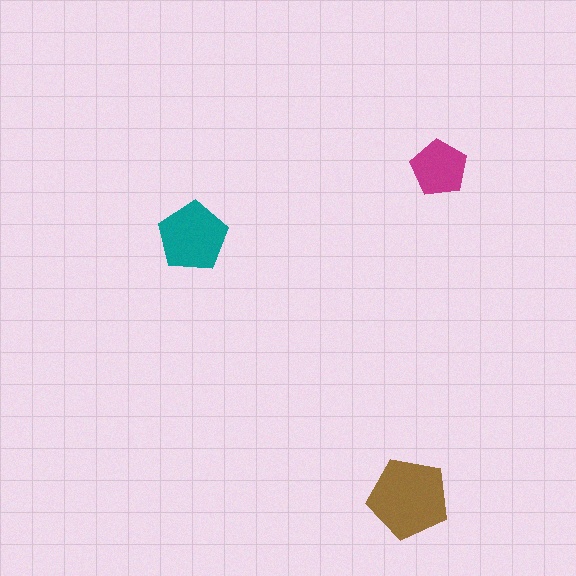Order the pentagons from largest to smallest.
the brown one, the teal one, the magenta one.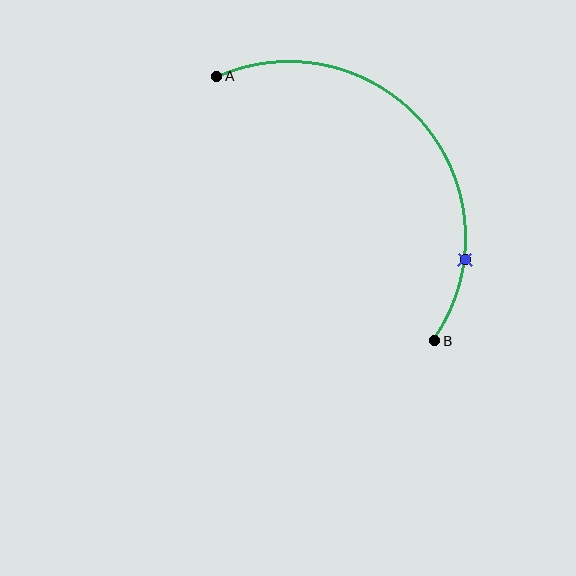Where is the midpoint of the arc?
The arc midpoint is the point on the curve farthest from the straight line joining A and B. It sits above and to the right of that line.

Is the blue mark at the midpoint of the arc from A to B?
No. The blue mark lies on the arc but is closer to endpoint B. The arc midpoint would be at the point on the curve equidistant along the arc from both A and B.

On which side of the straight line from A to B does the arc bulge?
The arc bulges above and to the right of the straight line connecting A and B.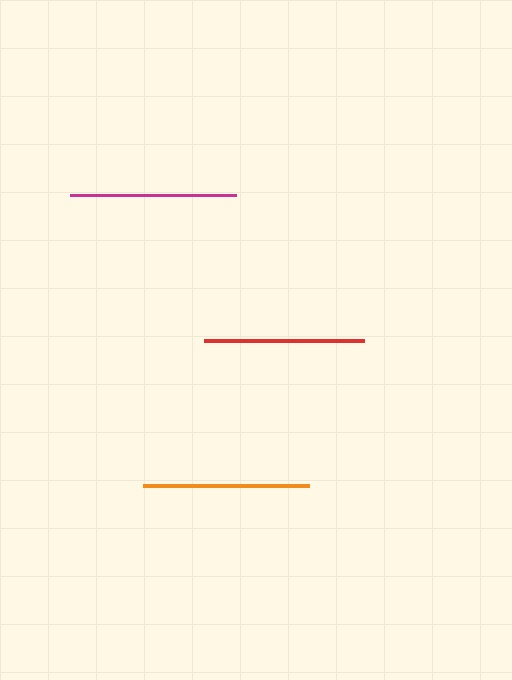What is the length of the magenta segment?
The magenta segment is approximately 166 pixels long.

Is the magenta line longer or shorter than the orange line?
The orange line is longer than the magenta line.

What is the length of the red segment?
The red segment is approximately 159 pixels long.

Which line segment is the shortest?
The red line is the shortest at approximately 159 pixels.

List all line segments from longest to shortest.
From longest to shortest: orange, magenta, red.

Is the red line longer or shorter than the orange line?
The orange line is longer than the red line.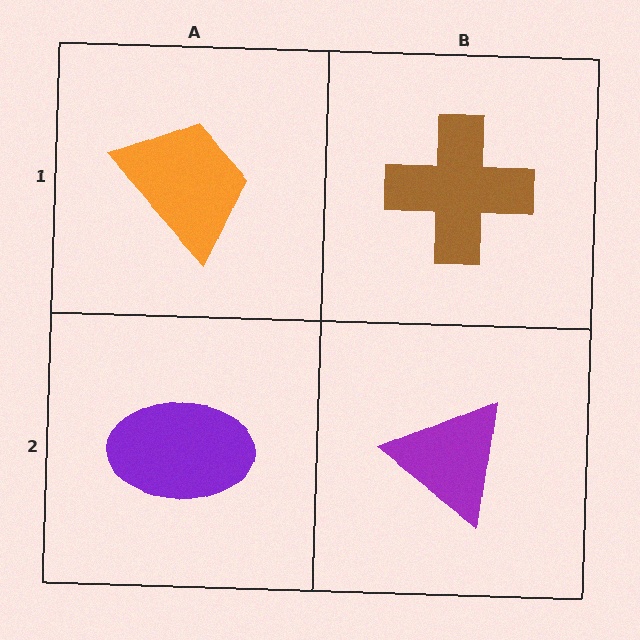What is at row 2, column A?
A purple ellipse.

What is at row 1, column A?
An orange trapezoid.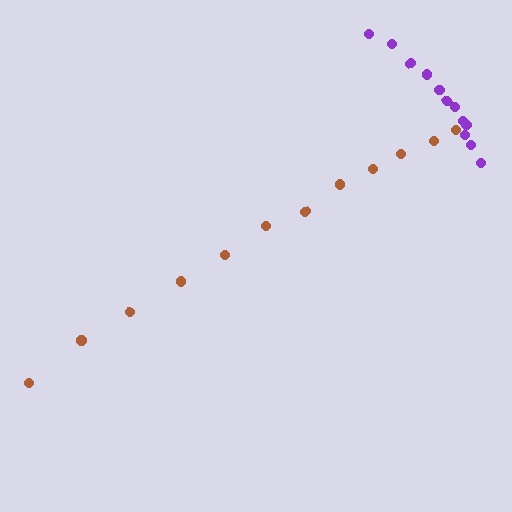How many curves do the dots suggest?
There are 2 distinct paths.